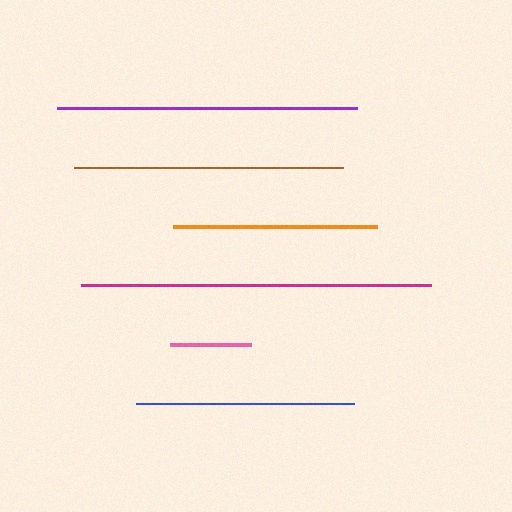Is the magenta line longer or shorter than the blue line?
The magenta line is longer than the blue line.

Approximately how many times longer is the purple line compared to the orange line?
The purple line is approximately 1.5 times the length of the orange line.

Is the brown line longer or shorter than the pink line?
The brown line is longer than the pink line.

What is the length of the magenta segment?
The magenta segment is approximately 350 pixels long.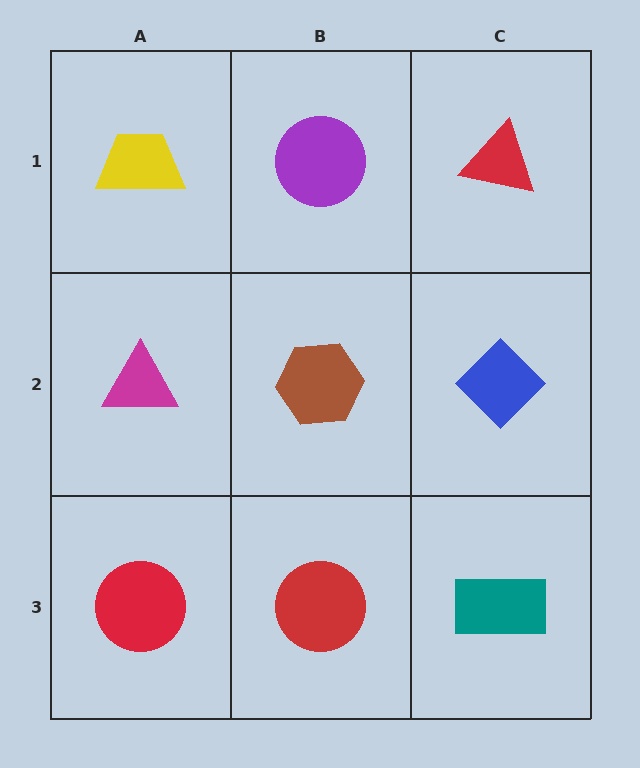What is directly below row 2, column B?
A red circle.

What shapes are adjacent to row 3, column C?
A blue diamond (row 2, column C), a red circle (row 3, column B).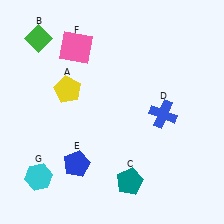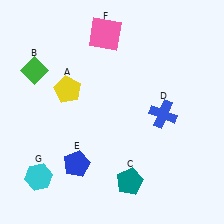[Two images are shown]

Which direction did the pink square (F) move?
The pink square (F) moved right.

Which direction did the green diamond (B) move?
The green diamond (B) moved down.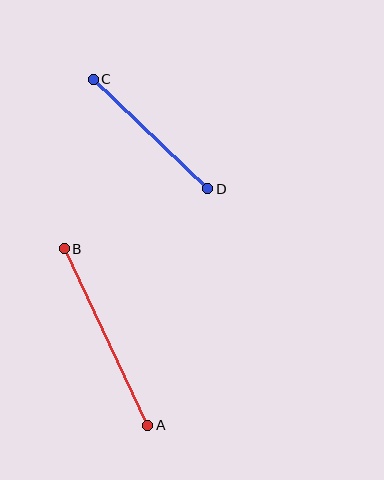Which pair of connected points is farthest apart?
Points A and B are farthest apart.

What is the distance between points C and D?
The distance is approximately 159 pixels.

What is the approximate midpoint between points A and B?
The midpoint is at approximately (106, 337) pixels.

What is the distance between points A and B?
The distance is approximately 196 pixels.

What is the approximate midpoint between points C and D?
The midpoint is at approximately (151, 134) pixels.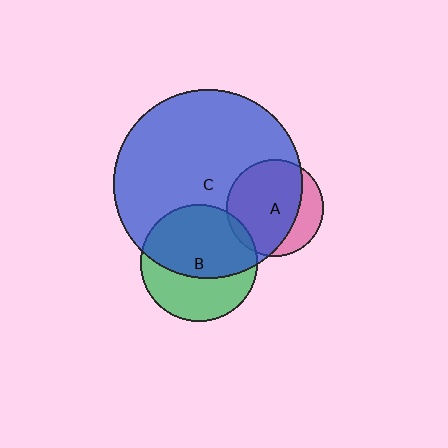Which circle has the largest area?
Circle C (blue).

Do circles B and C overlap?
Yes.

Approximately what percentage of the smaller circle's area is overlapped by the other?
Approximately 60%.